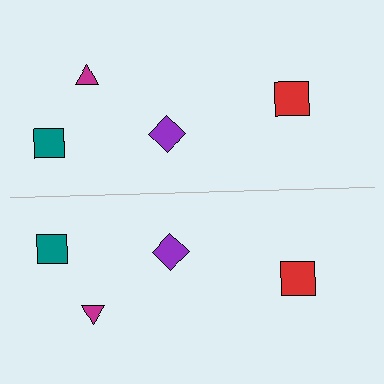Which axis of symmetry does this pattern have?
The pattern has a horizontal axis of symmetry running through the center of the image.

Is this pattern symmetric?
Yes, this pattern has bilateral (reflection) symmetry.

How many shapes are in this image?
There are 8 shapes in this image.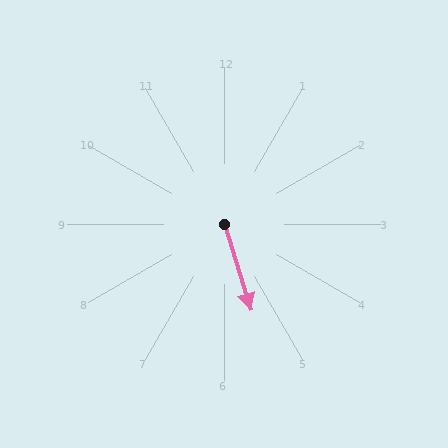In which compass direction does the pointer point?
South.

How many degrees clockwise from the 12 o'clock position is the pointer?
Approximately 163 degrees.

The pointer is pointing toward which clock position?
Roughly 5 o'clock.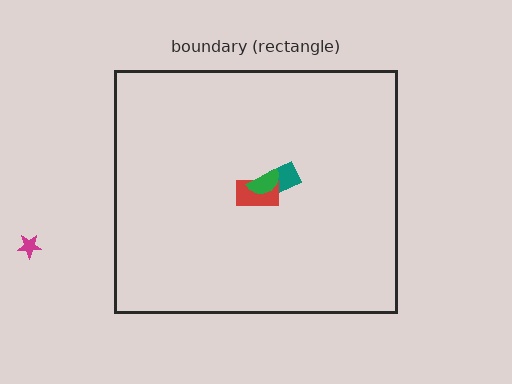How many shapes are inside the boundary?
3 inside, 1 outside.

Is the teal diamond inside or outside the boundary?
Inside.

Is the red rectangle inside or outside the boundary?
Inside.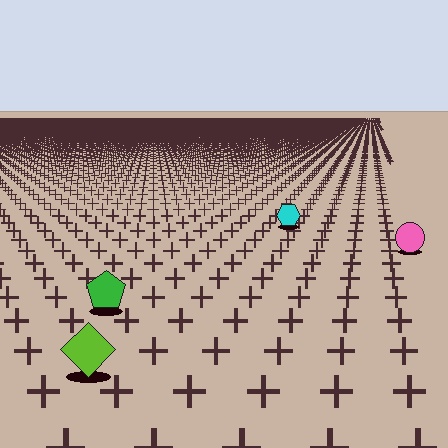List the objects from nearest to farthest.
From nearest to farthest: the lime diamond, the green pentagon, the pink circle, the cyan hexagon.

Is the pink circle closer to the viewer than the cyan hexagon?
Yes. The pink circle is closer — you can tell from the texture gradient: the ground texture is coarser near it.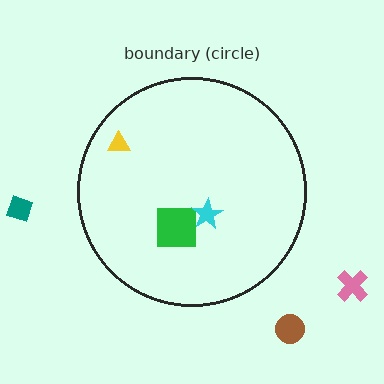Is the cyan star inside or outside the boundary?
Inside.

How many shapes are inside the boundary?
3 inside, 3 outside.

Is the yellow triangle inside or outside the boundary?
Inside.